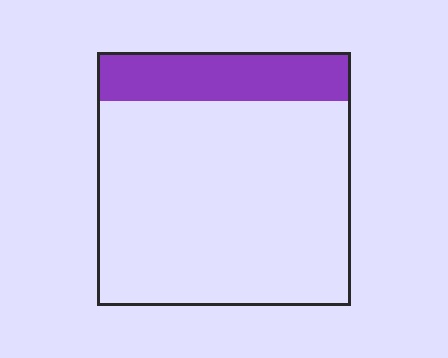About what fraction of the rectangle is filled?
About one fifth (1/5).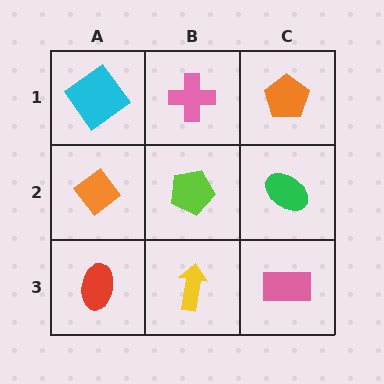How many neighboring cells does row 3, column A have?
2.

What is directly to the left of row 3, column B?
A red ellipse.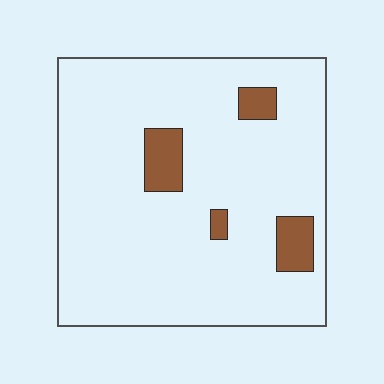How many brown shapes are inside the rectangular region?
4.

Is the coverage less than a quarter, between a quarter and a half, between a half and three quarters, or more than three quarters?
Less than a quarter.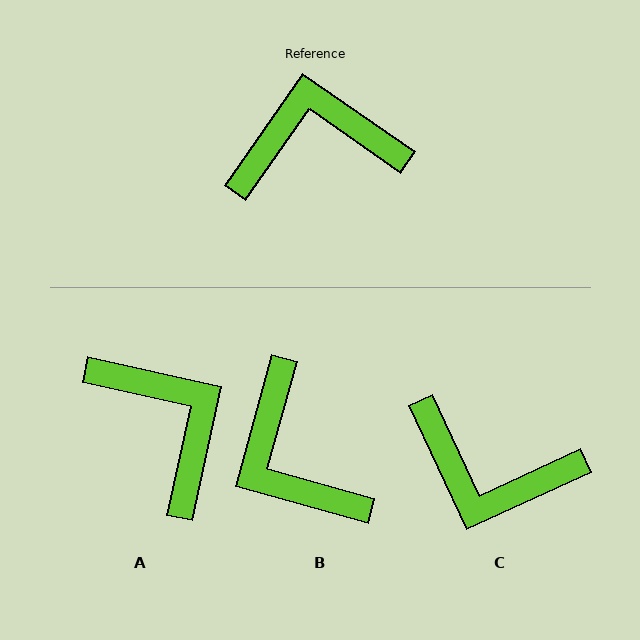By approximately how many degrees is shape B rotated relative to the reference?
Approximately 109 degrees counter-clockwise.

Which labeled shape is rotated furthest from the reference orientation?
C, about 150 degrees away.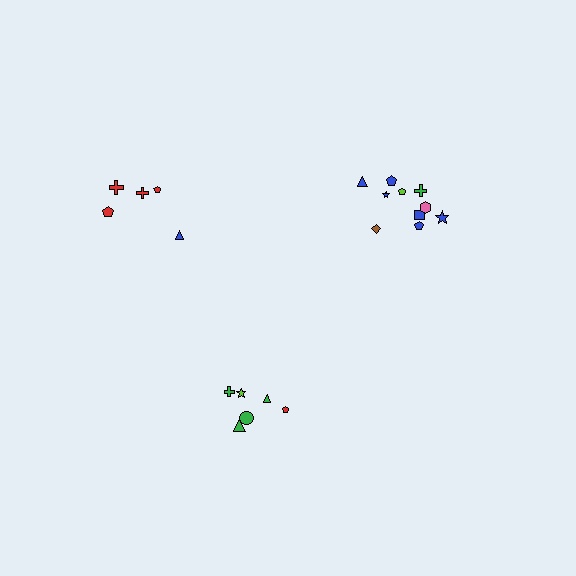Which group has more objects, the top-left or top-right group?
The top-right group.